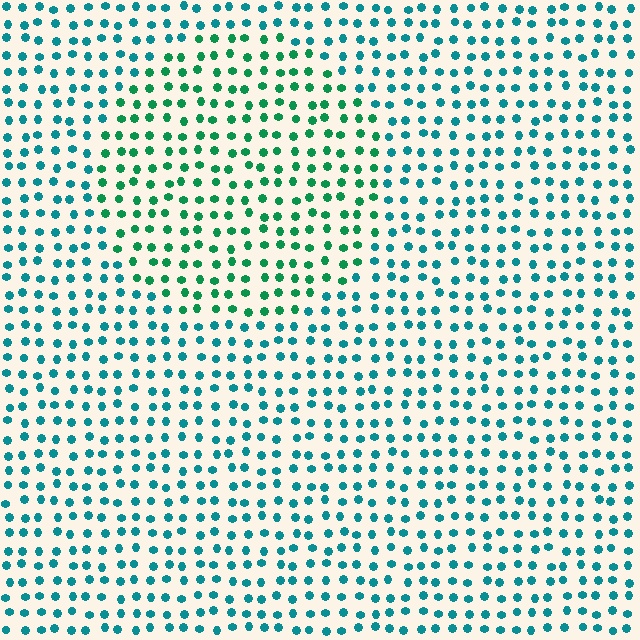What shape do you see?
I see a circle.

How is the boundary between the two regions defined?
The boundary is defined purely by a slight shift in hue (about 33 degrees). Spacing, size, and orientation are identical on both sides.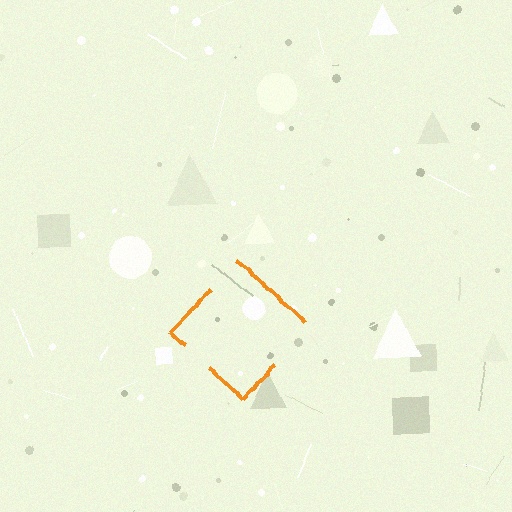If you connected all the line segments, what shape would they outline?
They would outline a diamond.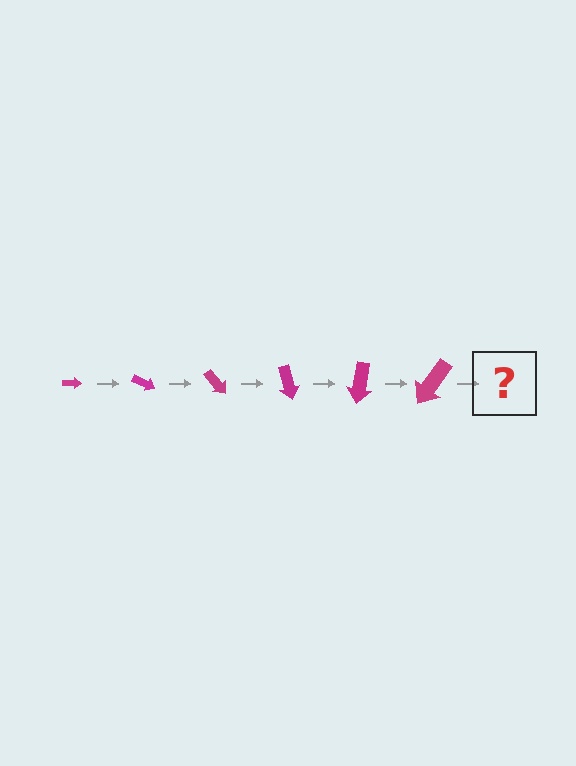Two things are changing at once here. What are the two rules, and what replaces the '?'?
The two rules are that the arrow grows larger each step and it rotates 25 degrees each step. The '?' should be an arrow, larger than the previous one and rotated 150 degrees from the start.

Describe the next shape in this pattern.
It should be an arrow, larger than the previous one and rotated 150 degrees from the start.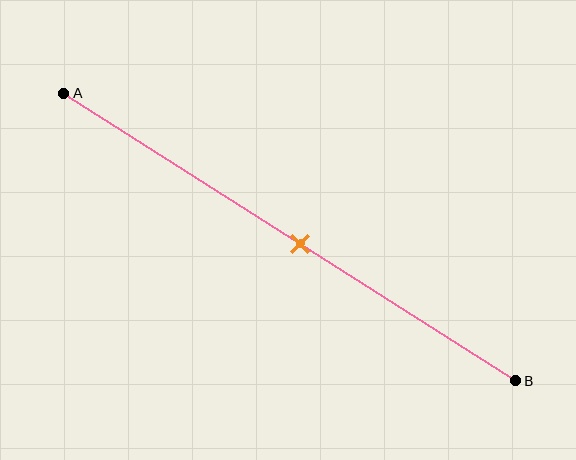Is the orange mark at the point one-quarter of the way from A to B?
No, the mark is at about 50% from A, not at the 25% one-quarter point.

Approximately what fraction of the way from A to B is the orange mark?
The orange mark is approximately 50% of the way from A to B.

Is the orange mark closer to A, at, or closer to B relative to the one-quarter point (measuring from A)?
The orange mark is closer to point B than the one-quarter point of segment AB.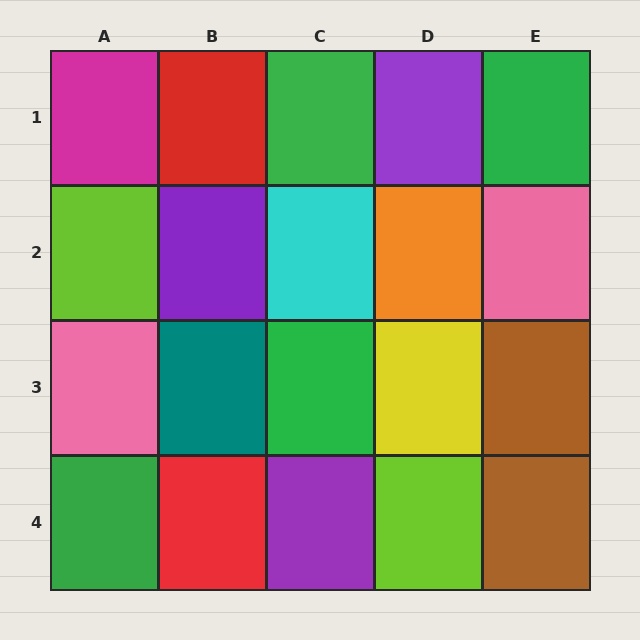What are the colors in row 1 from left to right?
Magenta, red, green, purple, green.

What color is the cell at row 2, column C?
Cyan.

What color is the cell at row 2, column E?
Pink.